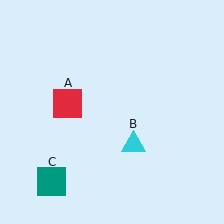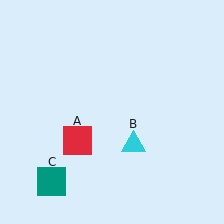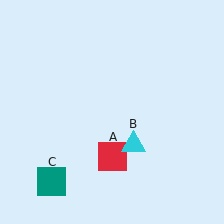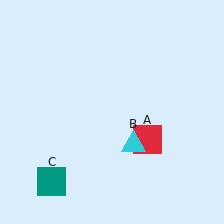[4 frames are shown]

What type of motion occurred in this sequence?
The red square (object A) rotated counterclockwise around the center of the scene.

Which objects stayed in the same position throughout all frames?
Cyan triangle (object B) and teal square (object C) remained stationary.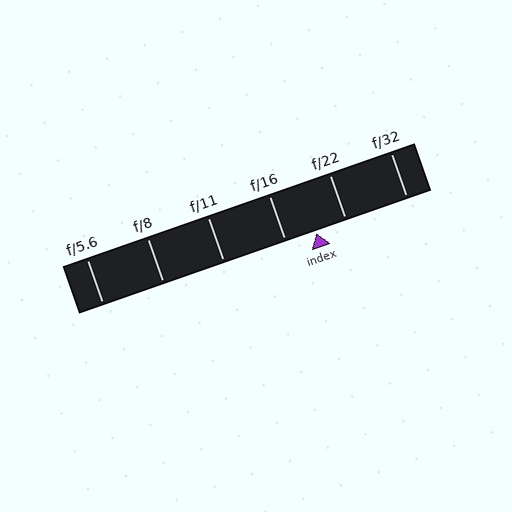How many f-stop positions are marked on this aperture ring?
There are 6 f-stop positions marked.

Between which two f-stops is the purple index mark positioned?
The index mark is between f/16 and f/22.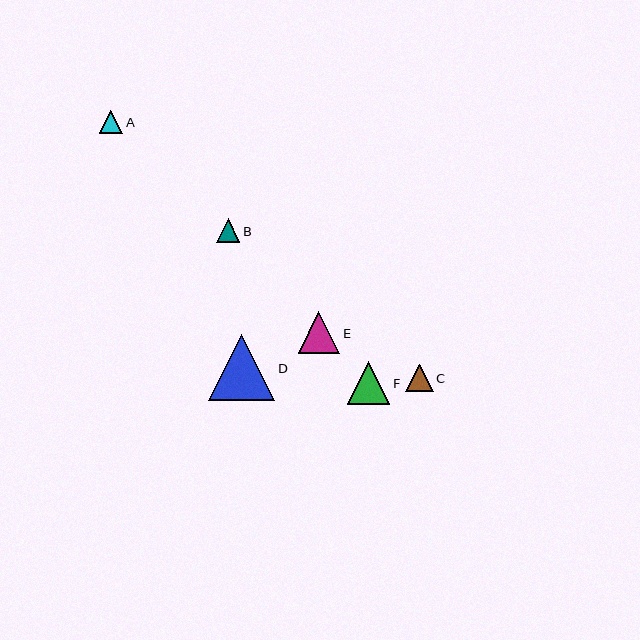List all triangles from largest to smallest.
From largest to smallest: D, F, E, C, A, B.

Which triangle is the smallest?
Triangle B is the smallest with a size of approximately 23 pixels.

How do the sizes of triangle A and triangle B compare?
Triangle A and triangle B are approximately the same size.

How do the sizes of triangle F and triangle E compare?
Triangle F and triangle E are approximately the same size.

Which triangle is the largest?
Triangle D is the largest with a size of approximately 66 pixels.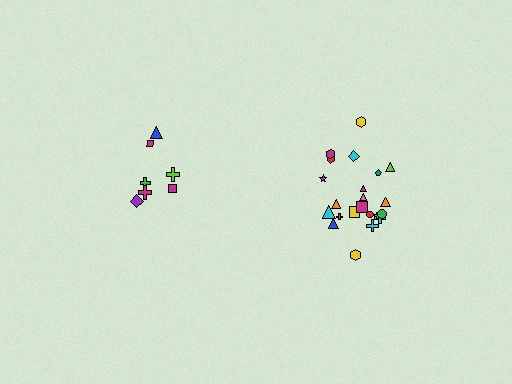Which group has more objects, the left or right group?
The right group.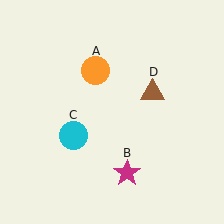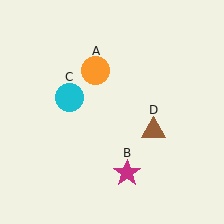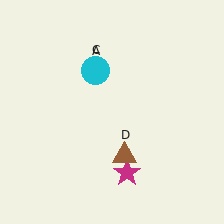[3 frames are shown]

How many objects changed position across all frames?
2 objects changed position: cyan circle (object C), brown triangle (object D).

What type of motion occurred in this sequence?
The cyan circle (object C), brown triangle (object D) rotated clockwise around the center of the scene.